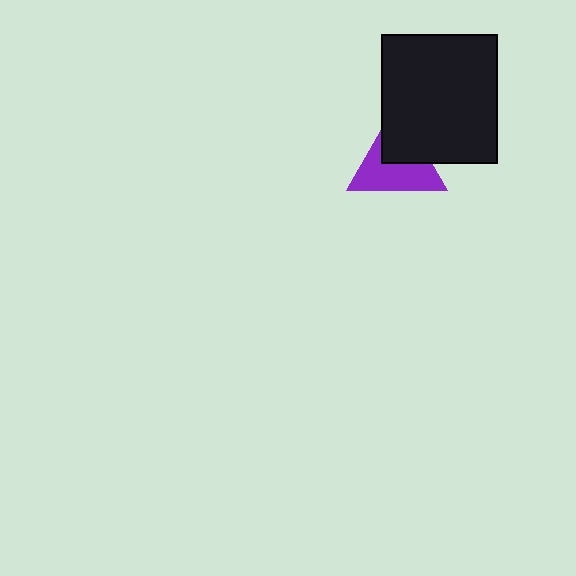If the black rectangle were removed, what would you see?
You would see the complete purple triangle.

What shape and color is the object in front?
The object in front is a black rectangle.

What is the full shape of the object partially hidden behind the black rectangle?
The partially hidden object is a purple triangle.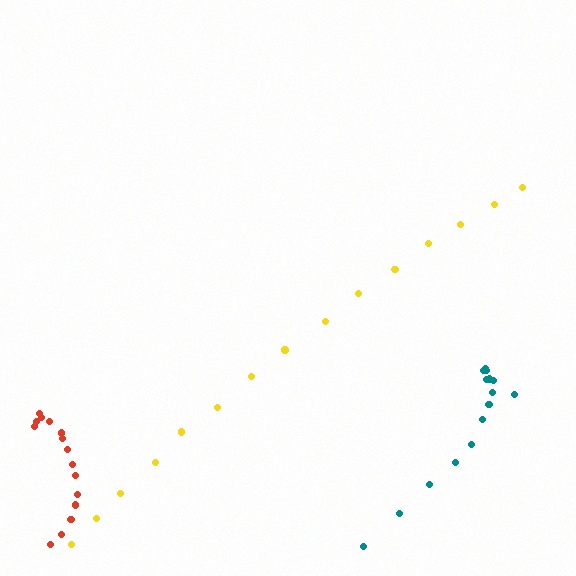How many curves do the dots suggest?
There are 3 distinct paths.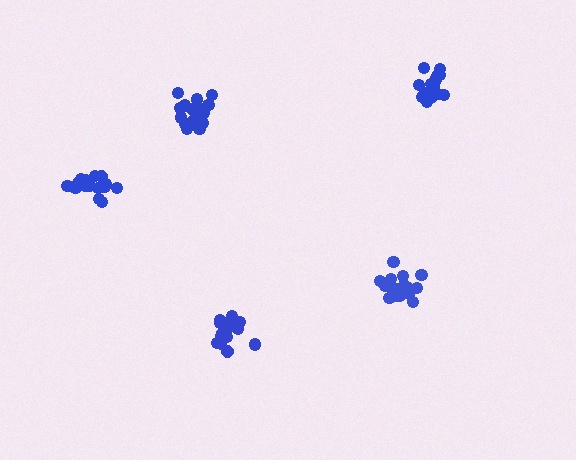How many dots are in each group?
Group 1: 17 dots, Group 2: 16 dots, Group 3: 20 dots, Group 4: 19 dots, Group 5: 18 dots (90 total).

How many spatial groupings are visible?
There are 5 spatial groupings.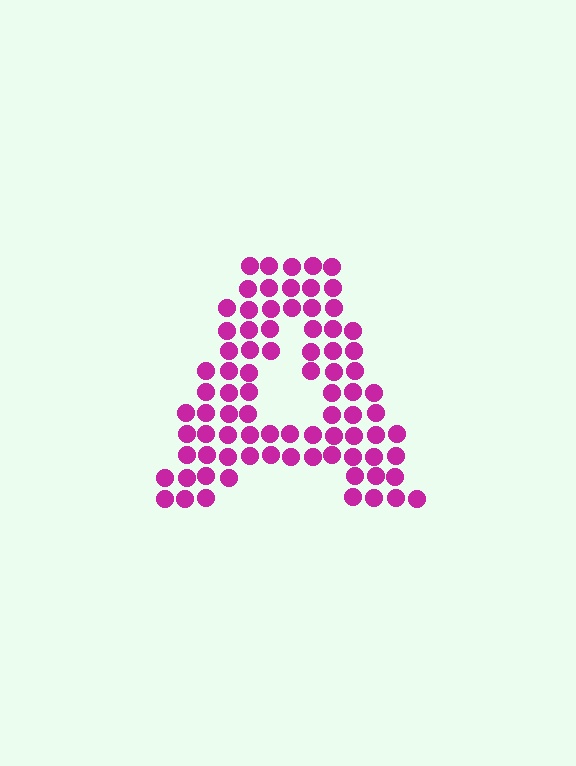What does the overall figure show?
The overall figure shows the letter A.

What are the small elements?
The small elements are circles.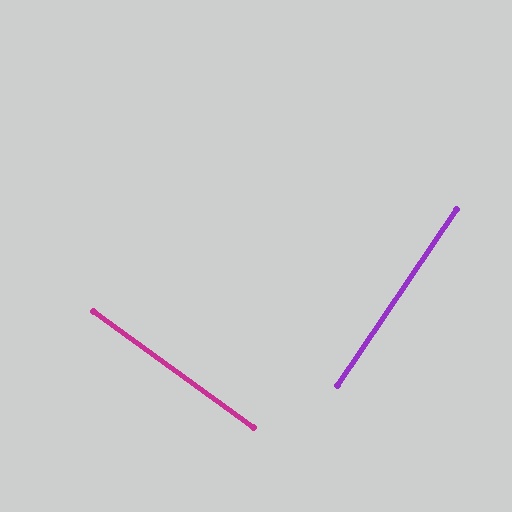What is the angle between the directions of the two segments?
Approximately 88 degrees.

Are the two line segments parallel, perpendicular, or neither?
Perpendicular — they meet at approximately 88°.